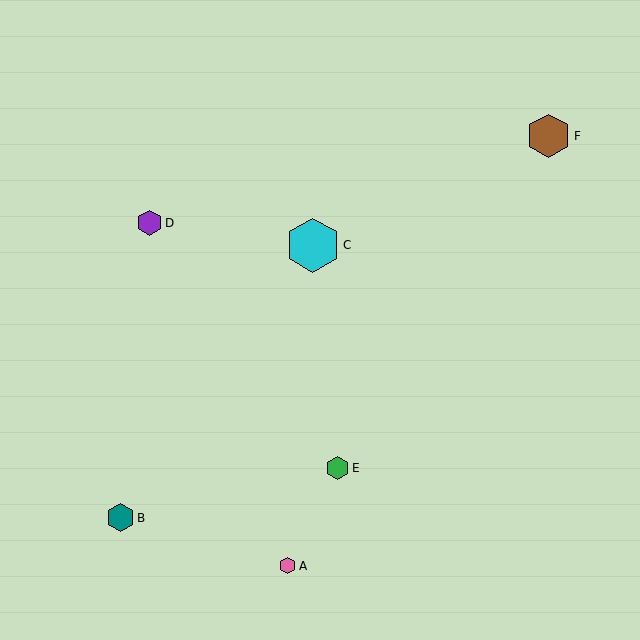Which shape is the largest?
The cyan hexagon (labeled C) is the largest.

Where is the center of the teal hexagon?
The center of the teal hexagon is at (120, 518).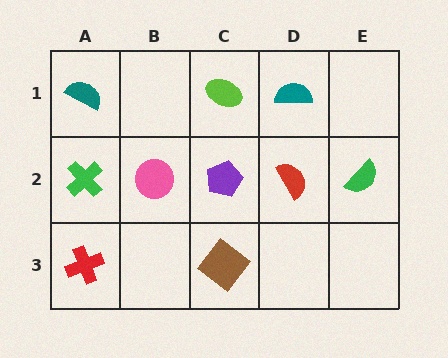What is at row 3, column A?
A red cross.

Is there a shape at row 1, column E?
No, that cell is empty.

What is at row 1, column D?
A teal semicircle.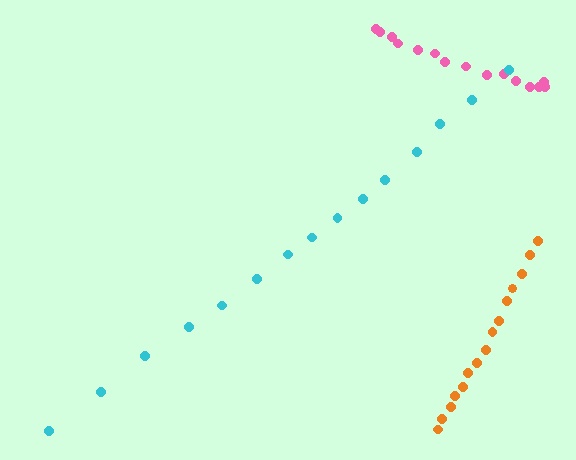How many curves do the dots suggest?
There are 3 distinct paths.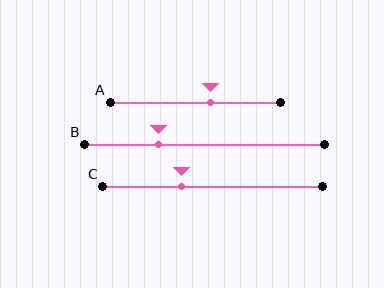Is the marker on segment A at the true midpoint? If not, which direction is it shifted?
No, the marker on segment A is shifted to the right by about 9% of the segment length.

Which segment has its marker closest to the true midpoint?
Segment A has its marker closest to the true midpoint.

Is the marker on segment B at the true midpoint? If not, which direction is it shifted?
No, the marker on segment B is shifted to the left by about 19% of the segment length.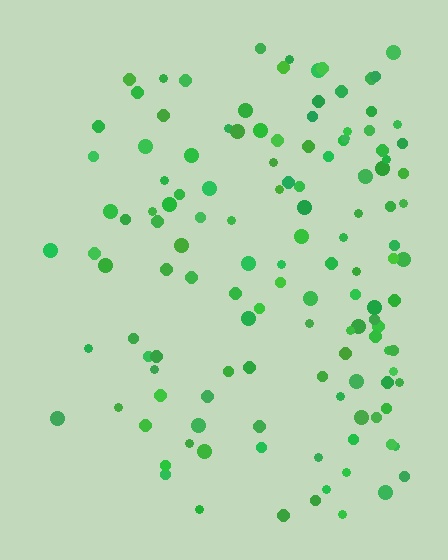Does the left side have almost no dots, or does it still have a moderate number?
Still a moderate number, just noticeably fewer than the right.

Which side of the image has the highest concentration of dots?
The right.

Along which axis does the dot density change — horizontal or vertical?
Horizontal.